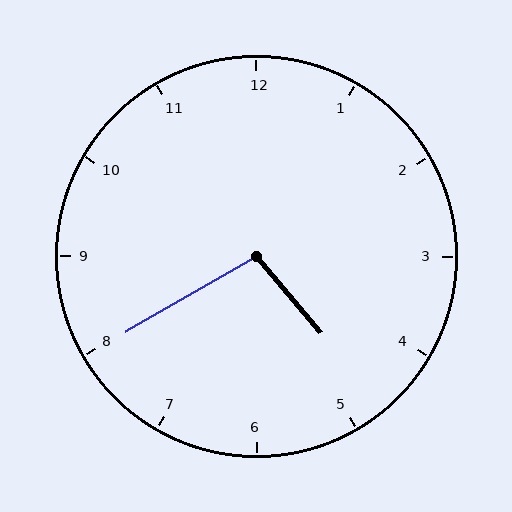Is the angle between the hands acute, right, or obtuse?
It is obtuse.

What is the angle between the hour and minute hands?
Approximately 100 degrees.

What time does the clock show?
4:40.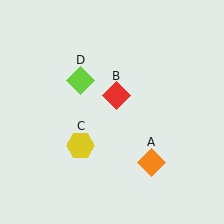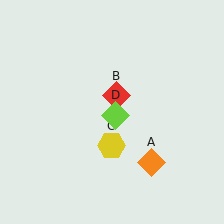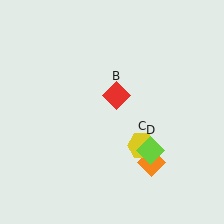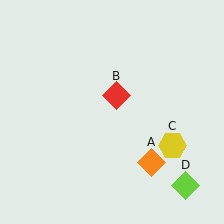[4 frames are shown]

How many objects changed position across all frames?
2 objects changed position: yellow hexagon (object C), lime diamond (object D).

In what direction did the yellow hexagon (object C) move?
The yellow hexagon (object C) moved right.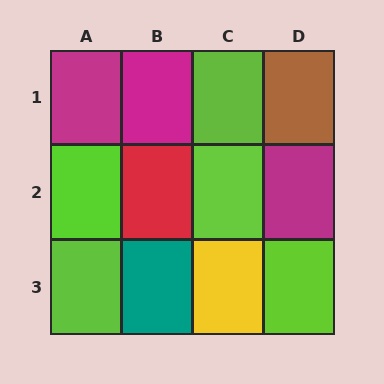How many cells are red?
1 cell is red.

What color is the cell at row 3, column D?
Lime.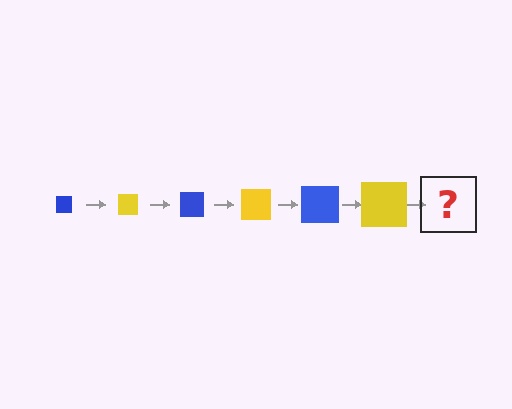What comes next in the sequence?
The next element should be a blue square, larger than the previous one.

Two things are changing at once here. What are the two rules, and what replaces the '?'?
The two rules are that the square grows larger each step and the color cycles through blue and yellow. The '?' should be a blue square, larger than the previous one.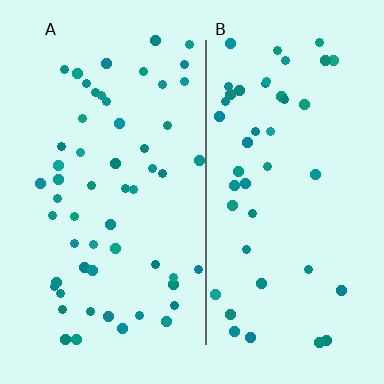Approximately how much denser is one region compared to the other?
Approximately 1.2× — region A over region B.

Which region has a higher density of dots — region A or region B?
A (the left).